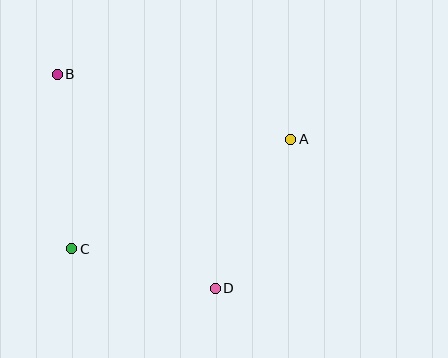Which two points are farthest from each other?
Points B and D are farthest from each other.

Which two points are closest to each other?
Points C and D are closest to each other.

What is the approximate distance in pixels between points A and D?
The distance between A and D is approximately 167 pixels.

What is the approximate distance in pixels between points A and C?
The distance between A and C is approximately 245 pixels.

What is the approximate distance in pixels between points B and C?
The distance between B and C is approximately 175 pixels.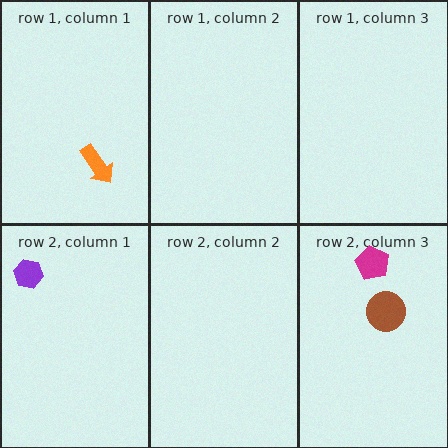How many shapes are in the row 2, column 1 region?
1.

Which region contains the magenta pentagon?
The row 2, column 3 region.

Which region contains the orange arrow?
The row 1, column 1 region.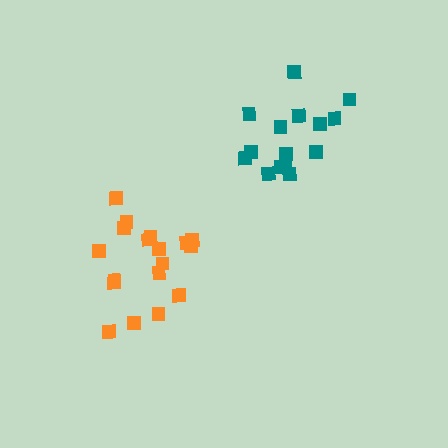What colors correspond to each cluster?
The clusters are colored: teal, orange.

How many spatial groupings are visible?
There are 2 spatial groupings.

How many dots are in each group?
Group 1: 15 dots, Group 2: 18 dots (33 total).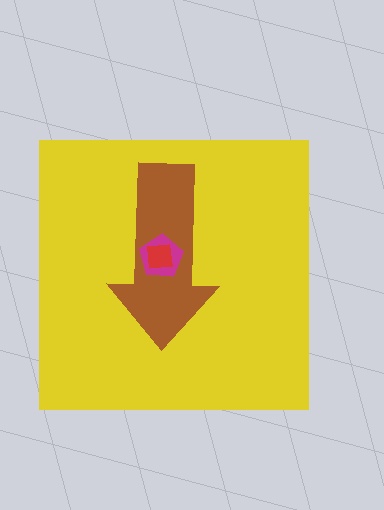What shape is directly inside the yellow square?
The brown arrow.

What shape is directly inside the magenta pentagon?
The red square.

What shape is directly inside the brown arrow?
The magenta pentagon.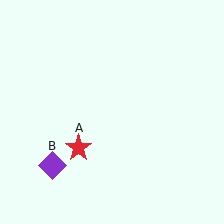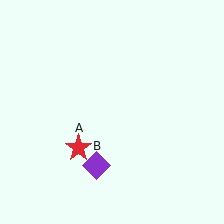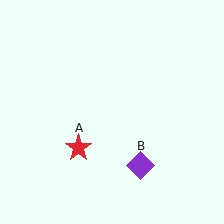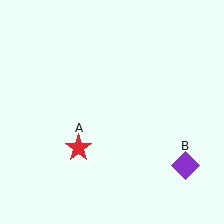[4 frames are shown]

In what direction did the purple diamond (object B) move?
The purple diamond (object B) moved right.